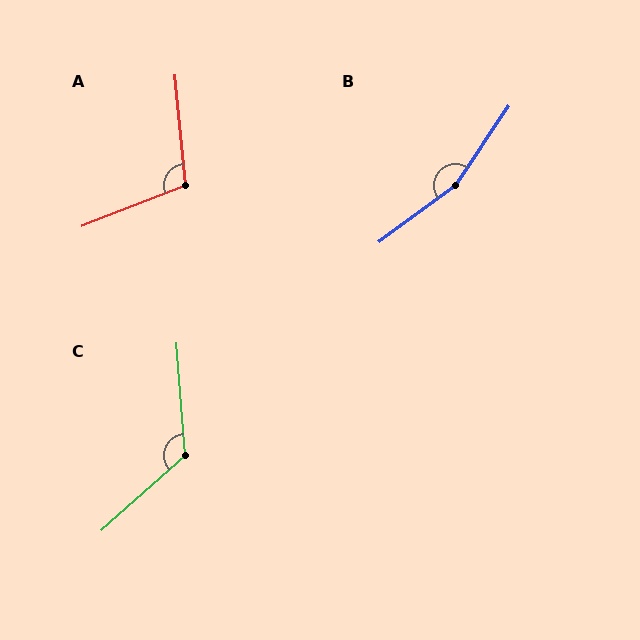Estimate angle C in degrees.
Approximately 128 degrees.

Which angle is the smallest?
A, at approximately 106 degrees.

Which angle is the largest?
B, at approximately 161 degrees.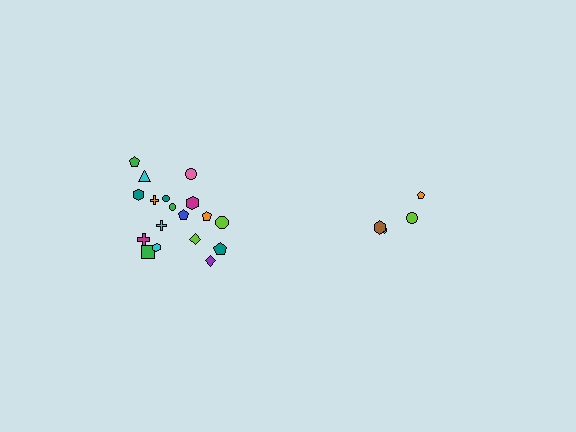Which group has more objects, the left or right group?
The left group.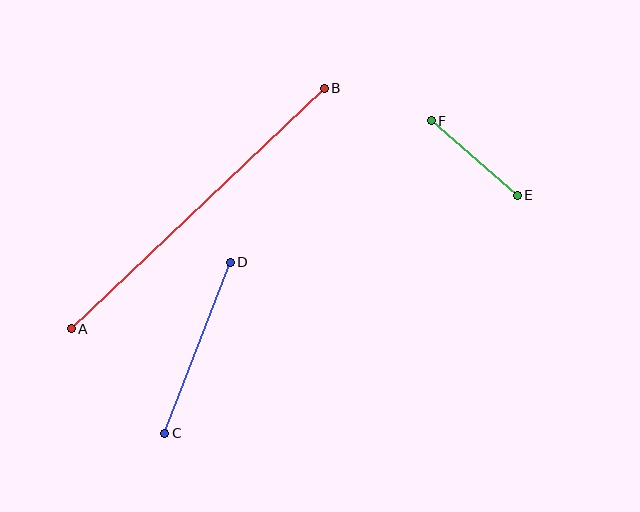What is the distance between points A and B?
The distance is approximately 349 pixels.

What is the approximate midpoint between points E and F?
The midpoint is at approximately (474, 158) pixels.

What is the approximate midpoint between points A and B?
The midpoint is at approximately (198, 208) pixels.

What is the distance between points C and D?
The distance is approximately 183 pixels.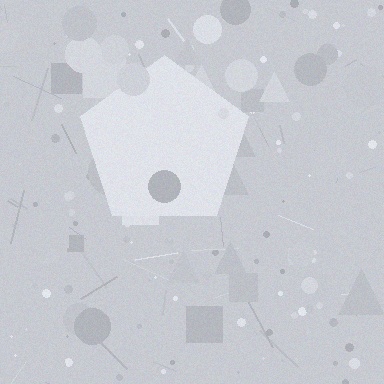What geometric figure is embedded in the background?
A pentagon is embedded in the background.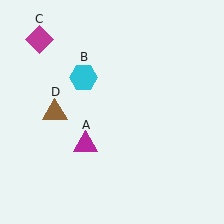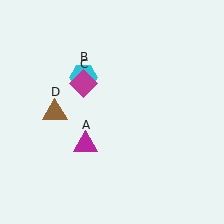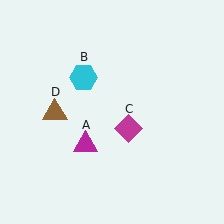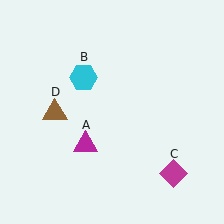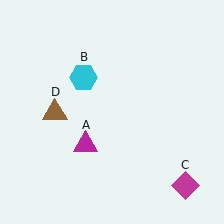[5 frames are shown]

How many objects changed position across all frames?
1 object changed position: magenta diamond (object C).